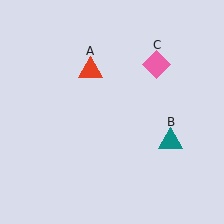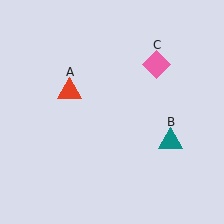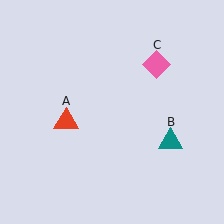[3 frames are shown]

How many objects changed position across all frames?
1 object changed position: red triangle (object A).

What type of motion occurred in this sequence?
The red triangle (object A) rotated counterclockwise around the center of the scene.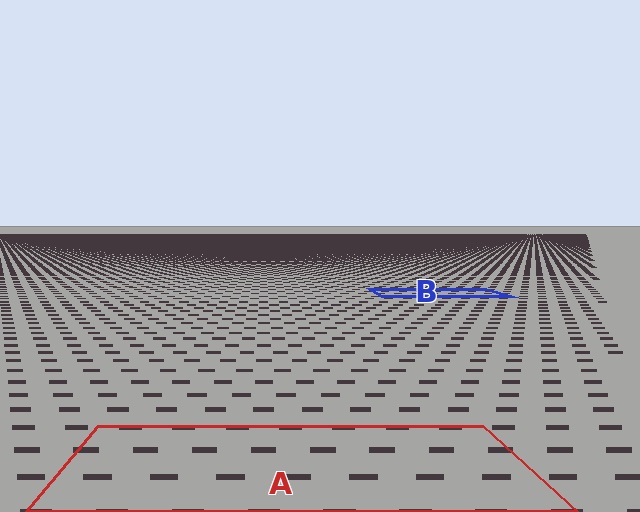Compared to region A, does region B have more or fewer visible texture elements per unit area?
Region B has more texture elements per unit area — they are packed more densely because it is farther away.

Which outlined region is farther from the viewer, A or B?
Region B is farther from the viewer — the texture elements inside it appear smaller and more densely packed.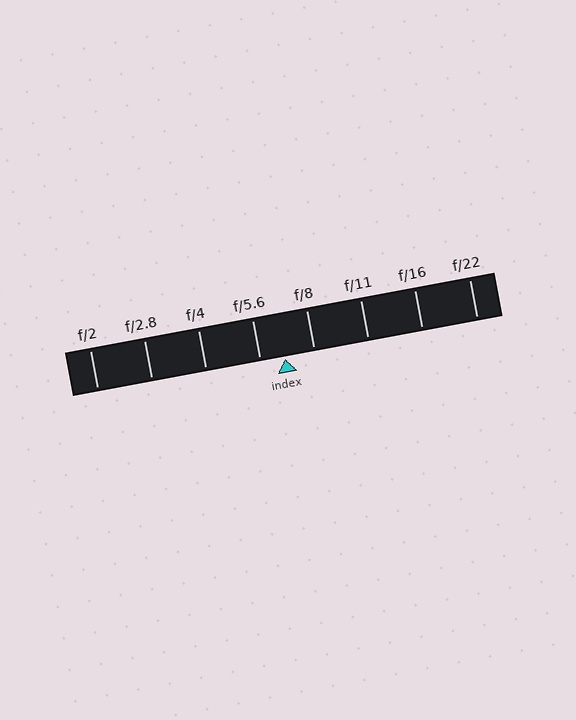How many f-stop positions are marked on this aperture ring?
There are 8 f-stop positions marked.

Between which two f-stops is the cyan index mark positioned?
The index mark is between f/5.6 and f/8.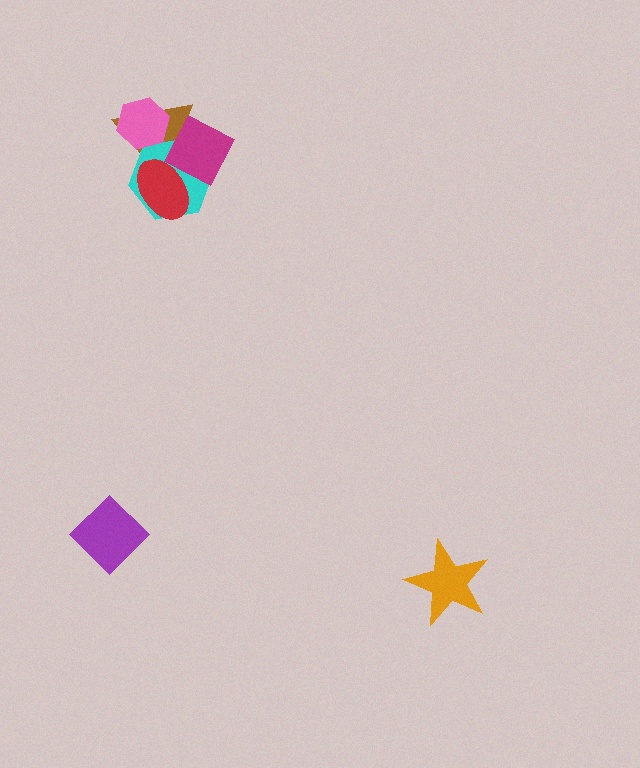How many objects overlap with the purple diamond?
0 objects overlap with the purple diamond.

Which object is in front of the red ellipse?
The magenta diamond is in front of the red ellipse.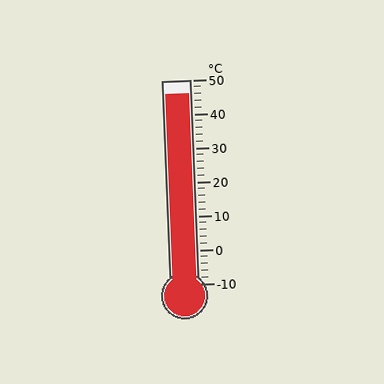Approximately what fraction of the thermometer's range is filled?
The thermometer is filled to approximately 95% of its range.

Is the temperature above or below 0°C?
The temperature is above 0°C.